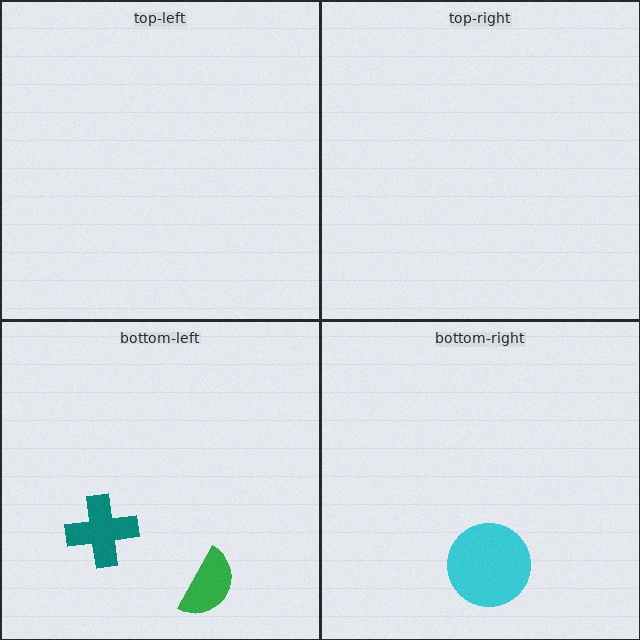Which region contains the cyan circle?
The bottom-right region.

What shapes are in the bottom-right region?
The cyan circle.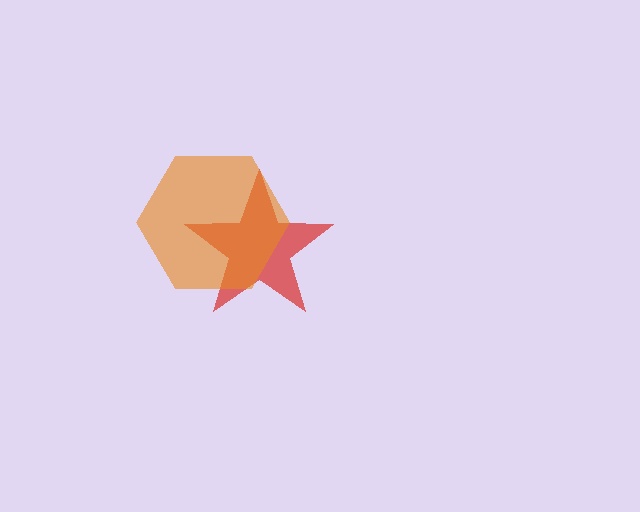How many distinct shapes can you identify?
There are 2 distinct shapes: a red star, an orange hexagon.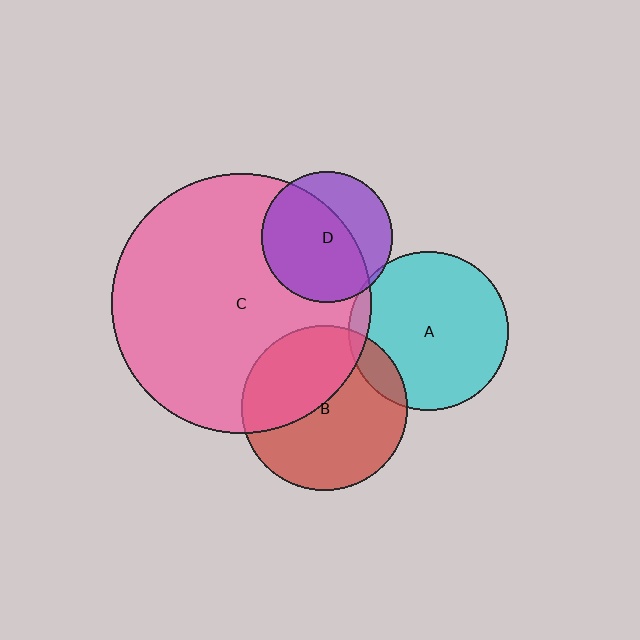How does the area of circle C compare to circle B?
Approximately 2.5 times.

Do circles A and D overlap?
Yes.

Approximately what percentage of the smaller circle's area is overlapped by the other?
Approximately 5%.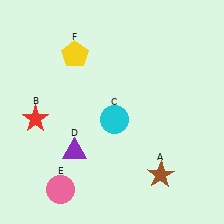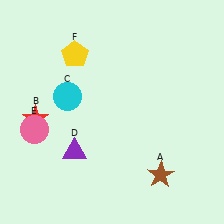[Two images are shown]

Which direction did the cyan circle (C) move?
The cyan circle (C) moved left.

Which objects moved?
The objects that moved are: the cyan circle (C), the pink circle (E).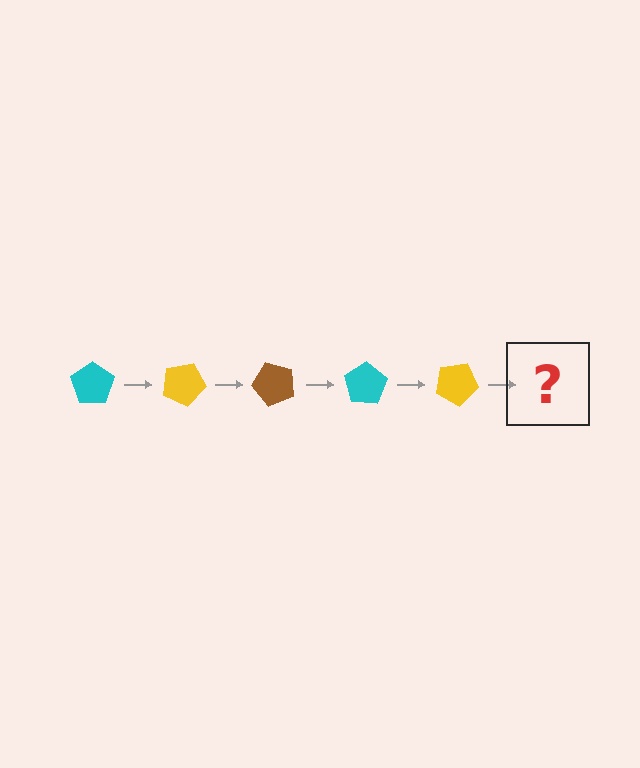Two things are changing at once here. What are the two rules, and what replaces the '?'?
The two rules are that it rotates 25 degrees each step and the color cycles through cyan, yellow, and brown. The '?' should be a brown pentagon, rotated 125 degrees from the start.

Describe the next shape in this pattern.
It should be a brown pentagon, rotated 125 degrees from the start.